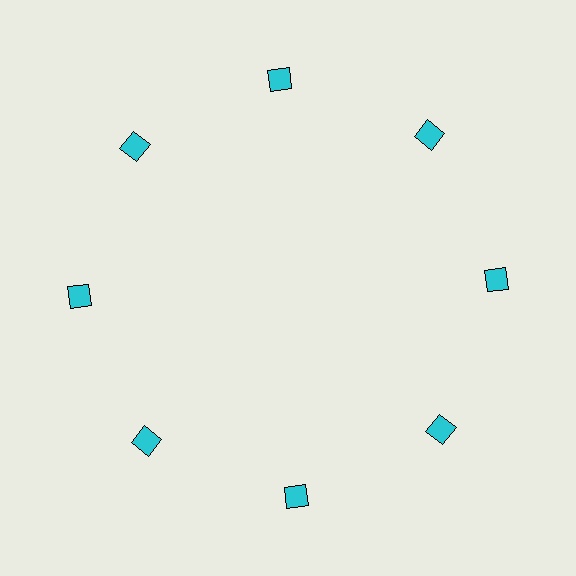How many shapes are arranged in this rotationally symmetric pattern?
There are 8 shapes, arranged in 8 groups of 1.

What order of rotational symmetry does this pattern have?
This pattern has 8-fold rotational symmetry.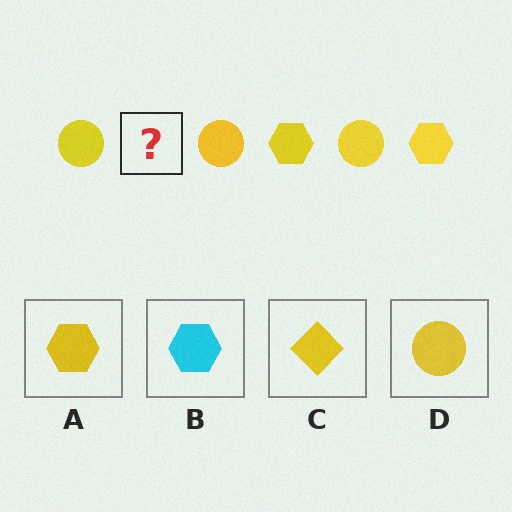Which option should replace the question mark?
Option A.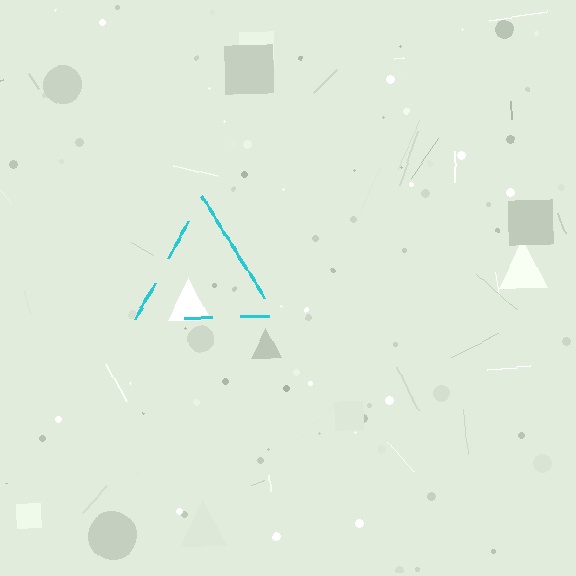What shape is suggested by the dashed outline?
The dashed outline suggests a triangle.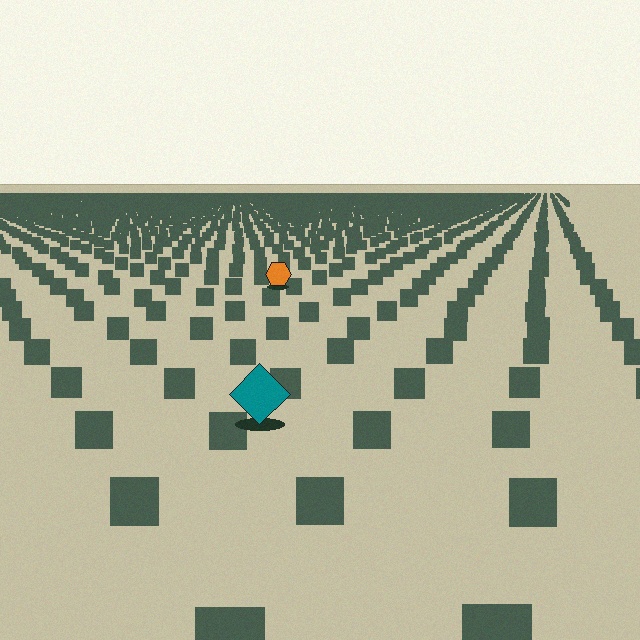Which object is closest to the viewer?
The teal diamond is closest. The texture marks near it are larger and more spread out.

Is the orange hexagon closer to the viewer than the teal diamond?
No. The teal diamond is closer — you can tell from the texture gradient: the ground texture is coarser near it.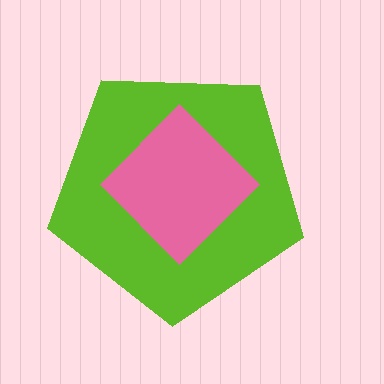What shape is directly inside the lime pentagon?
The pink diamond.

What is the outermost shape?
The lime pentagon.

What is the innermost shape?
The pink diamond.